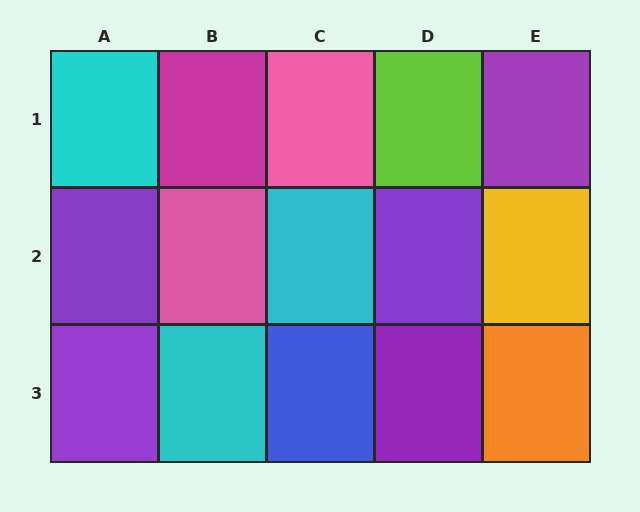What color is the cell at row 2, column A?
Purple.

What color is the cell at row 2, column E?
Yellow.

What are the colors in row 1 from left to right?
Cyan, magenta, pink, lime, purple.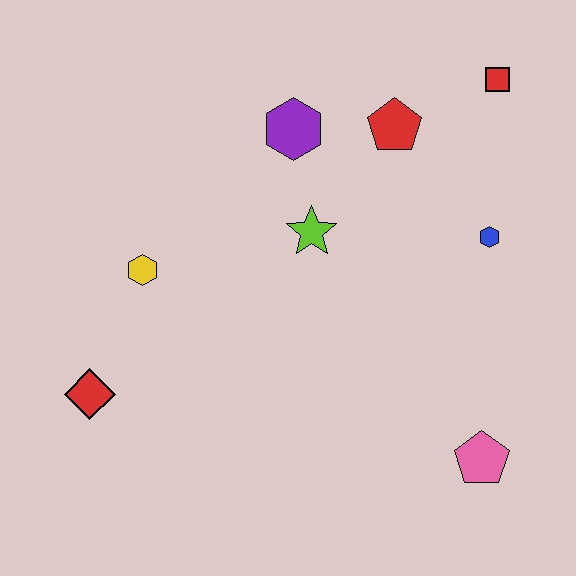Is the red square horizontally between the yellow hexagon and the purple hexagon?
No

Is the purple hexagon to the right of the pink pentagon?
No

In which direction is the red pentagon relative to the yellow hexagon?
The red pentagon is to the right of the yellow hexagon.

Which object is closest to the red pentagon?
The purple hexagon is closest to the red pentagon.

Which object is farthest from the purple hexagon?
The pink pentagon is farthest from the purple hexagon.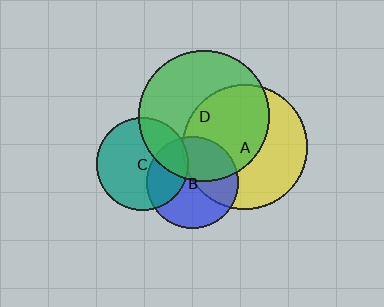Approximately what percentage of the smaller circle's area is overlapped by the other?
Approximately 30%.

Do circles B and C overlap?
Yes.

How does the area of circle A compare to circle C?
Approximately 1.8 times.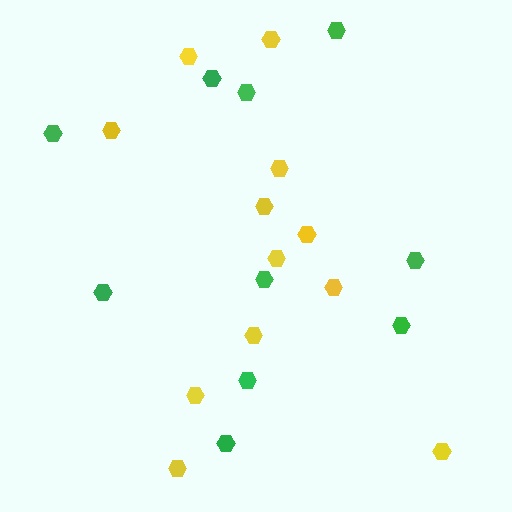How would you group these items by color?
There are 2 groups: one group of green hexagons (10) and one group of yellow hexagons (12).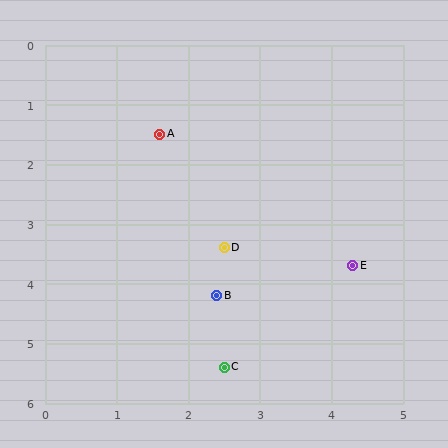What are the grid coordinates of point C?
Point C is at approximately (2.5, 5.4).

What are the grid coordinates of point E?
Point E is at approximately (4.3, 3.7).